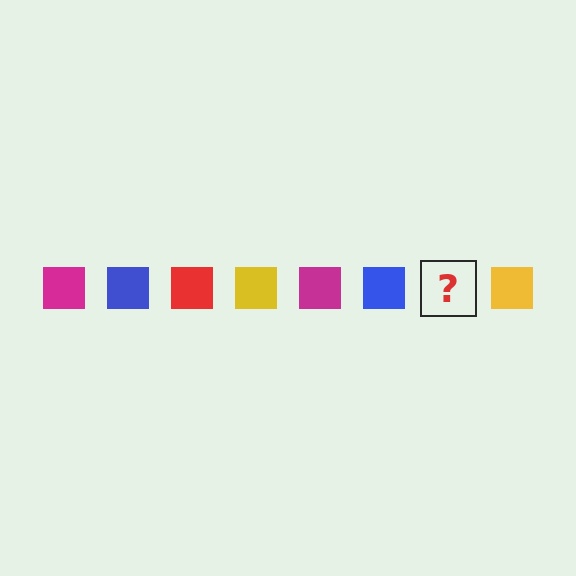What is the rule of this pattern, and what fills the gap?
The rule is that the pattern cycles through magenta, blue, red, yellow squares. The gap should be filled with a red square.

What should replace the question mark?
The question mark should be replaced with a red square.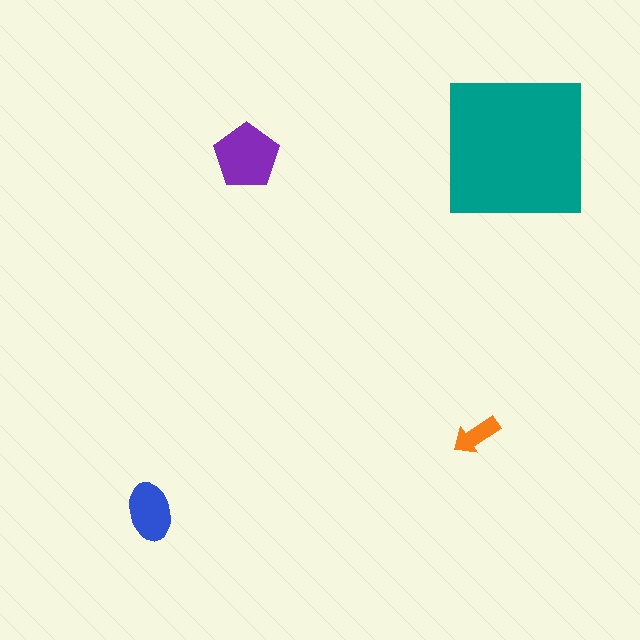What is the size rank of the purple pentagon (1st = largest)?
2nd.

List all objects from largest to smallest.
The teal square, the purple pentagon, the blue ellipse, the orange arrow.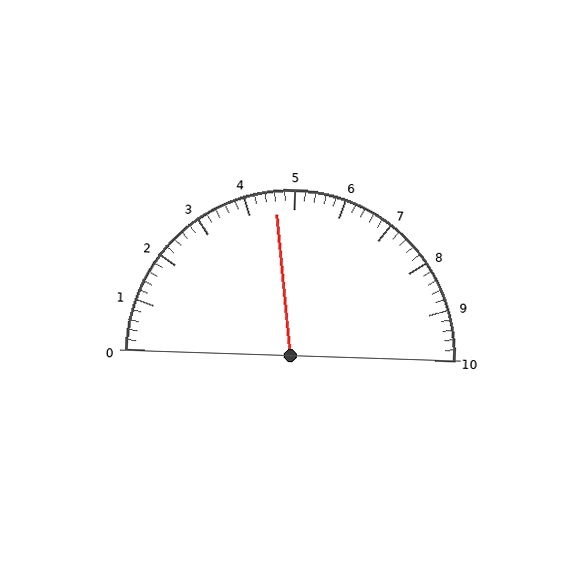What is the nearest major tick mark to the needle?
The nearest major tick mark is 5.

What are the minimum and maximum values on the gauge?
The gauge ranges from 0 to 10.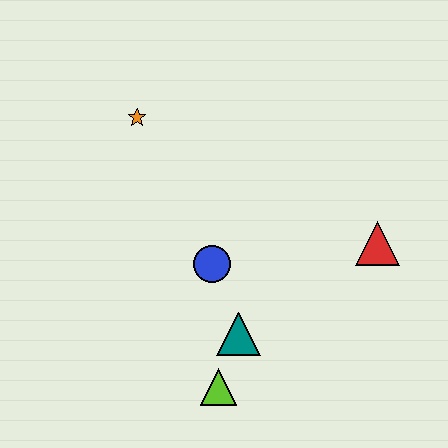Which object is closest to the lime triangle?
The teal triangle is closest to the lime triangle.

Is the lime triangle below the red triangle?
Yes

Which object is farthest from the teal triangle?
The orange star is farthest from the teal triangle.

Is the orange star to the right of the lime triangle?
No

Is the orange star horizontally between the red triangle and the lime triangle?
No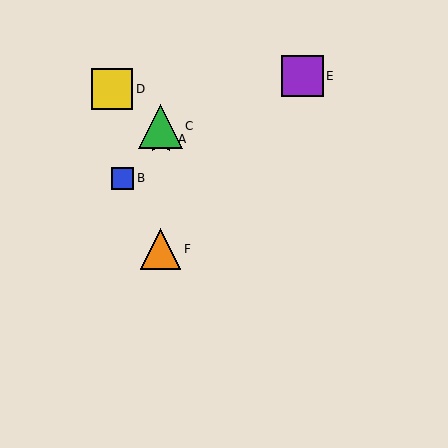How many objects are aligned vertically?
3 objects (A, C, F) are aligned vertically.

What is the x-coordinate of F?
Object F is at x≈161.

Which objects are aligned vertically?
Objects A, C, F are aligned vertically.